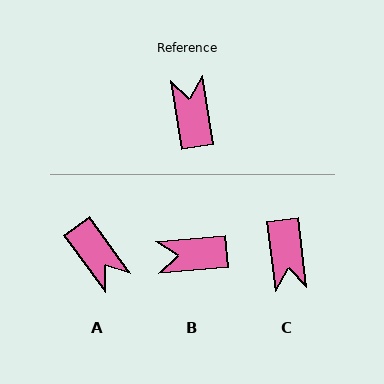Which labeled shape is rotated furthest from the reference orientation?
C, about 178 degrees away.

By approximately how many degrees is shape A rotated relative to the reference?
Approximately 153 degrees clockwise.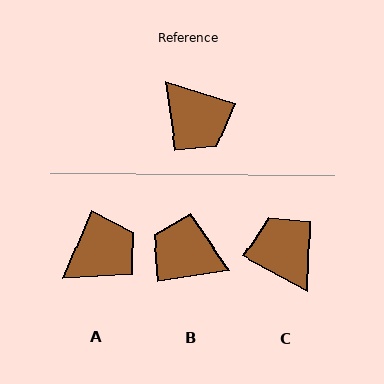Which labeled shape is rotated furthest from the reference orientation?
C, about 169 degrees away.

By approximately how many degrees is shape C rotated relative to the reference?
Approximately 169 degrees counter-clockwise.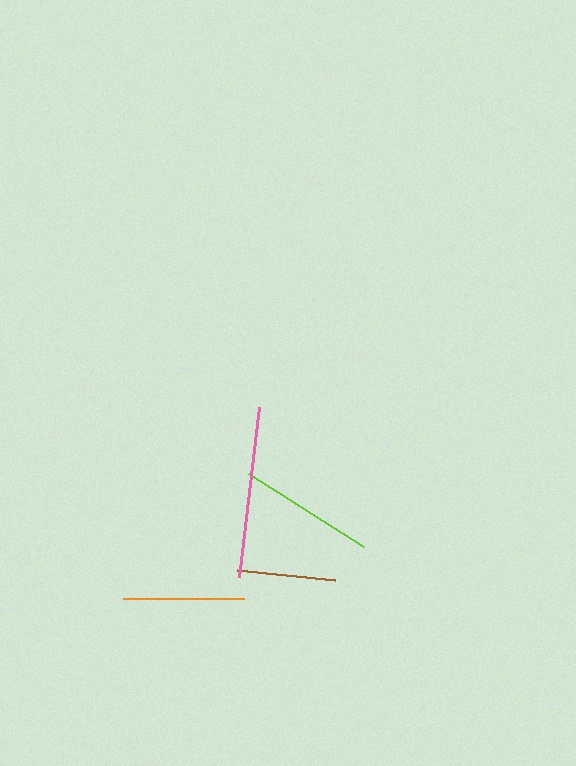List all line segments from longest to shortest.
From longest to shortest: pink, lime, orange, brown.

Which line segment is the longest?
The pink line is the longest at approximately 171 pixels.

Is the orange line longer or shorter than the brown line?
The orange line is longer than the brown line.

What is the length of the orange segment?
The orange segment is approximately 121 pixels long.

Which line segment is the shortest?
The brown line is the shortest at approximately 99 pixels.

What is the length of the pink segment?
The pink segment is approximately 171 pixels long.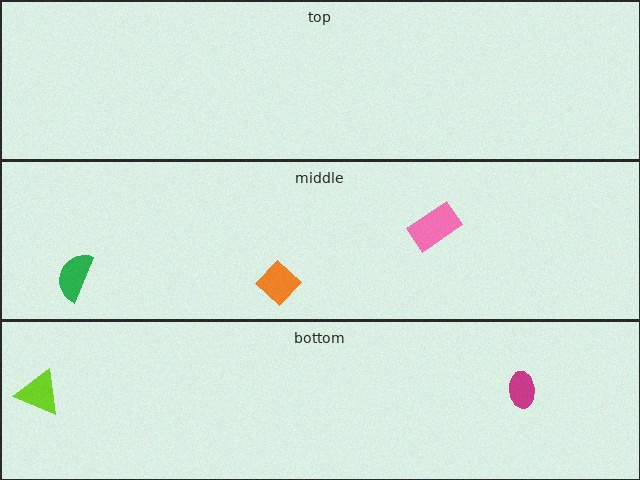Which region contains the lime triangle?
The bottom region.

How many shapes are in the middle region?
3.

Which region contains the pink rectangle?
The middle region.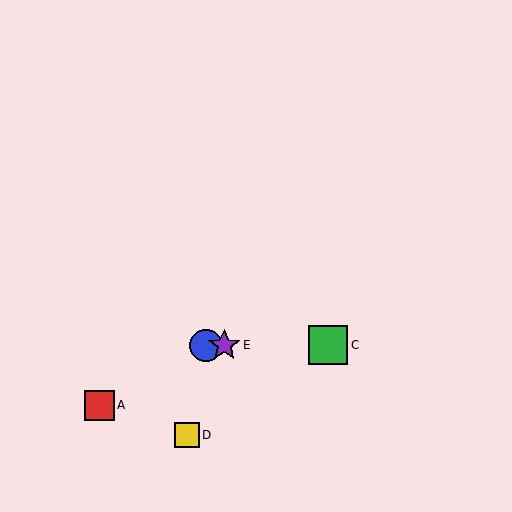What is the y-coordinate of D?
Object D is at y≈435.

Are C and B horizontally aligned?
Yes, both are at y≈345.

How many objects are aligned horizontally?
3 objects (B, C, E) are aligned horizontally.